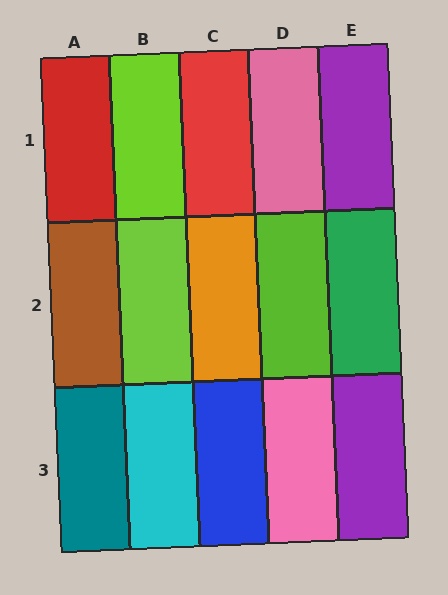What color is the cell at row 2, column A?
Brown.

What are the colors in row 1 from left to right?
Red, lime, red, pink, purple.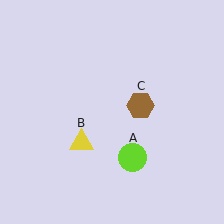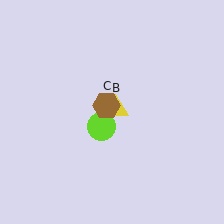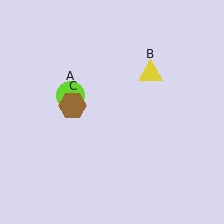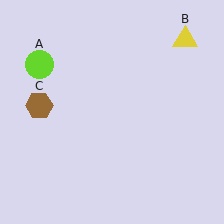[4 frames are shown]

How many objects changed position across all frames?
3 objects changed position: lime circle (object A), yellow triangle (object B), brown hexagon (object C).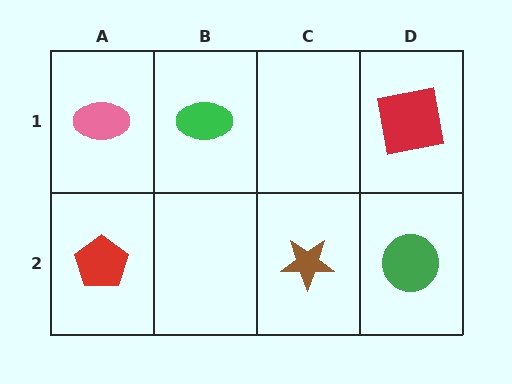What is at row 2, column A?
A red pentagon.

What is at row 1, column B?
A green ellipse.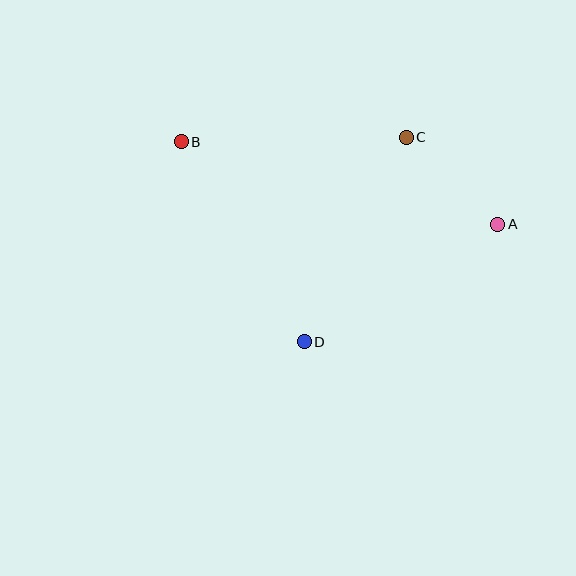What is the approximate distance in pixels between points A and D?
The distance between A and D is approximately 226 pixels.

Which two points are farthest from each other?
Points A and B are farthest from each other.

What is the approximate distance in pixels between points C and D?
The distance between C and D is approximately 228 pixels.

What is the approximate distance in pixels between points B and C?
The distance between B and C is approximately 225 pixels.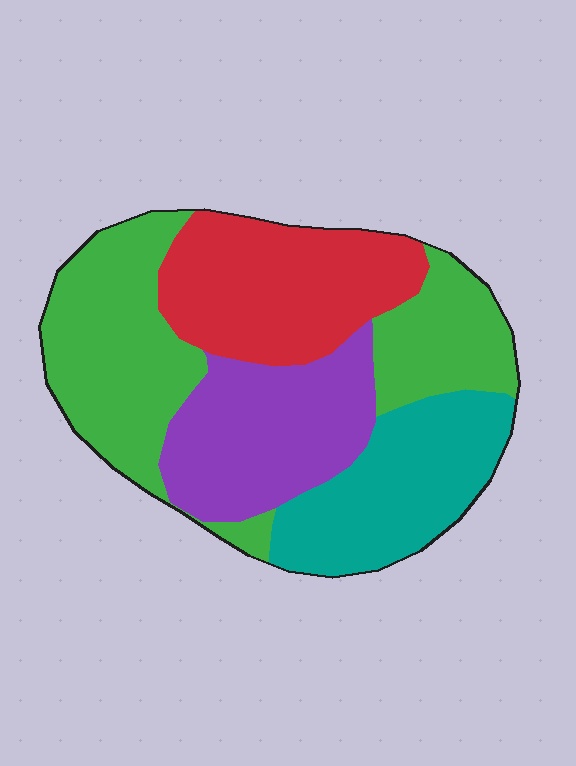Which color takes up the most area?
Green, at roughly 35%.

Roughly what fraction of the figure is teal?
Teal takes up about one fifth (1/5) of the figure.